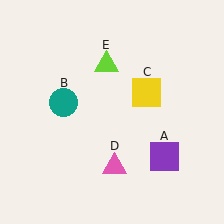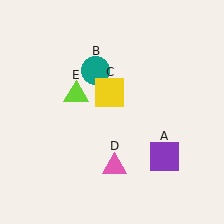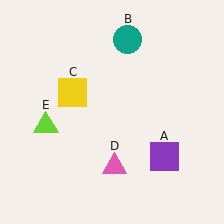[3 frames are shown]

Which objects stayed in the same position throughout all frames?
Purple square (object A) and pink triangle (object D) remained stationary.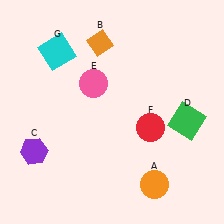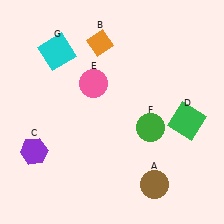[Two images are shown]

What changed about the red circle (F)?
In Image 1, F is red. In Image 2, it changed to green.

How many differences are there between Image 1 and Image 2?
There are 2 differences between the two images.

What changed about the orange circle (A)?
In Image 1, A is orange. In Image 2, it changed to brown.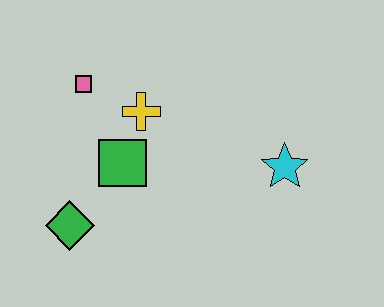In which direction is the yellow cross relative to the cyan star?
The yellow cross is to the left of the cyan star.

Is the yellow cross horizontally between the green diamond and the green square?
No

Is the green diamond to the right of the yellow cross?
No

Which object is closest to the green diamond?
The green square is closest to the green diamond.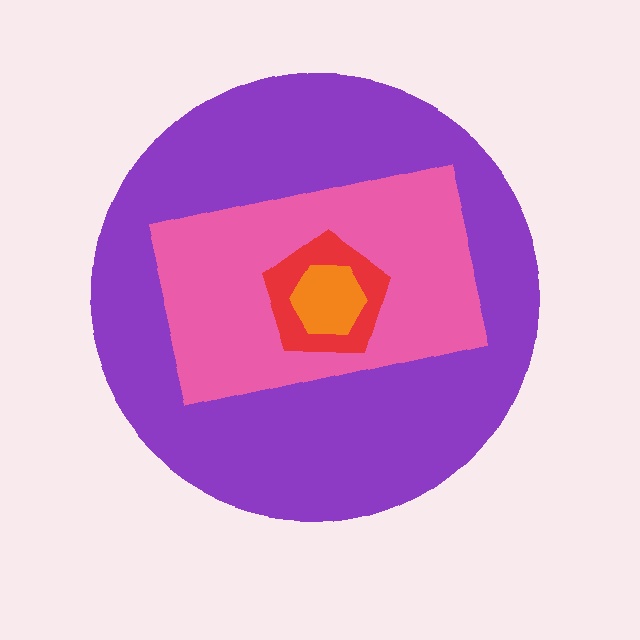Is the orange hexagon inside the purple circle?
Yes.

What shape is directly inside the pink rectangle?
The red pentagon.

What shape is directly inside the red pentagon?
The orange hexagon.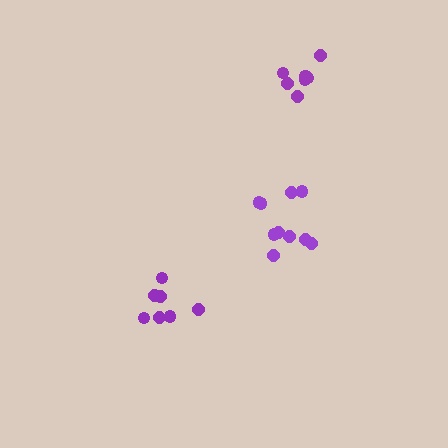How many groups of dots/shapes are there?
There are 3 groups.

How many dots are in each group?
Group 1: 7 dots, Group 2: 10 dots, Group 3: 7 dots (24 total).